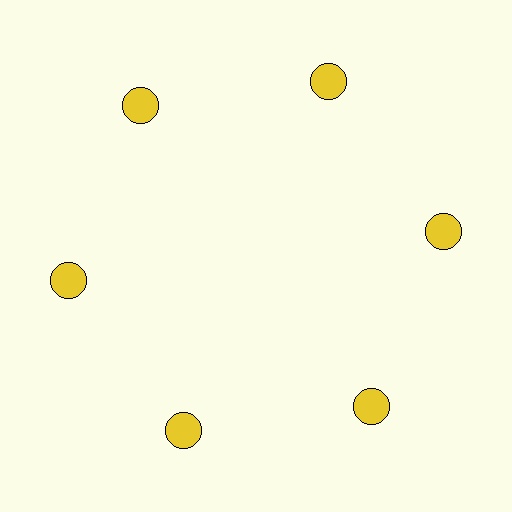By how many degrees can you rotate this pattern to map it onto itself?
The pattern maps onto itself every 60 degrees of rotation.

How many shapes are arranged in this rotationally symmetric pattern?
There are 6 shapes, arranged in 6 groups of 1.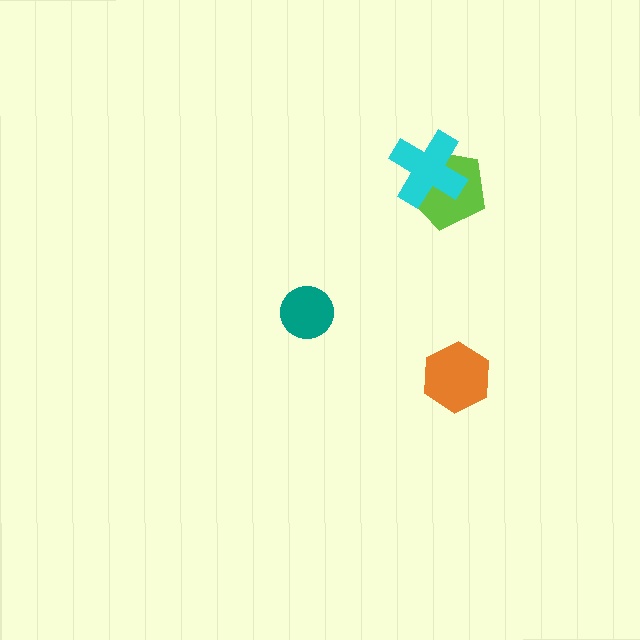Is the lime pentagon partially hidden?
Yes, it is partially covered by another shape.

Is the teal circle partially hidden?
No, no other shape covers it.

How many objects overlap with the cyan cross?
1 object overlaps with the cyan cross.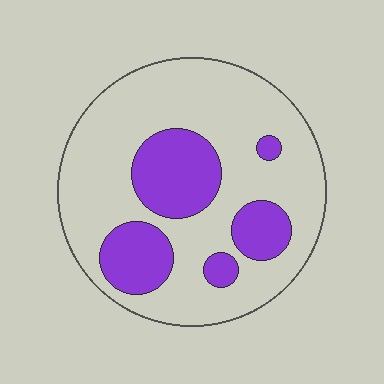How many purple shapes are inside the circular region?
5.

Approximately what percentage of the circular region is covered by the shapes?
Approximately 25%.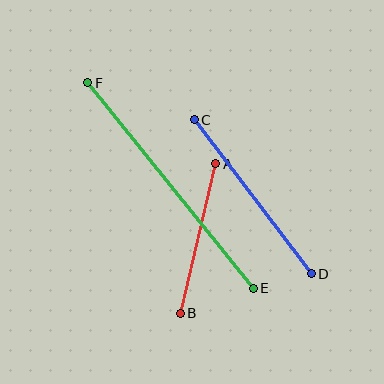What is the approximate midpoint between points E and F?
The midpoint is at approximately (171, 185) pixels.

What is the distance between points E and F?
The distance is approximately 264 pixels.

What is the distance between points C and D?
The distance is approximately 193 pixels.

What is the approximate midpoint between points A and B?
The midpoint is at approximately (198, 238) pixels.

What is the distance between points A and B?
The distance is approximately 153 pixels.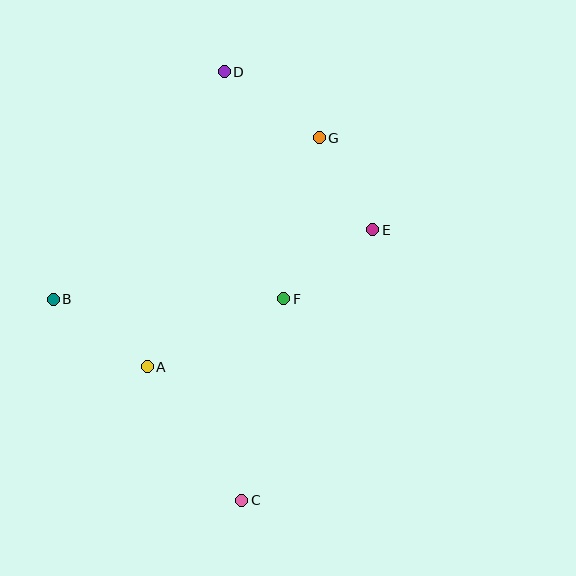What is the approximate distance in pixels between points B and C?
The distance between B and C is approximately 275 pixels.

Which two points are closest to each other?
Points E and G are closest to each other.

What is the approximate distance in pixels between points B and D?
The distance between B and D is approximately 285 pixels.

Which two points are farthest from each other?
Points C and D are farthest from each other.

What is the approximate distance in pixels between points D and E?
The distance between D and E is approximately 217 pixels.